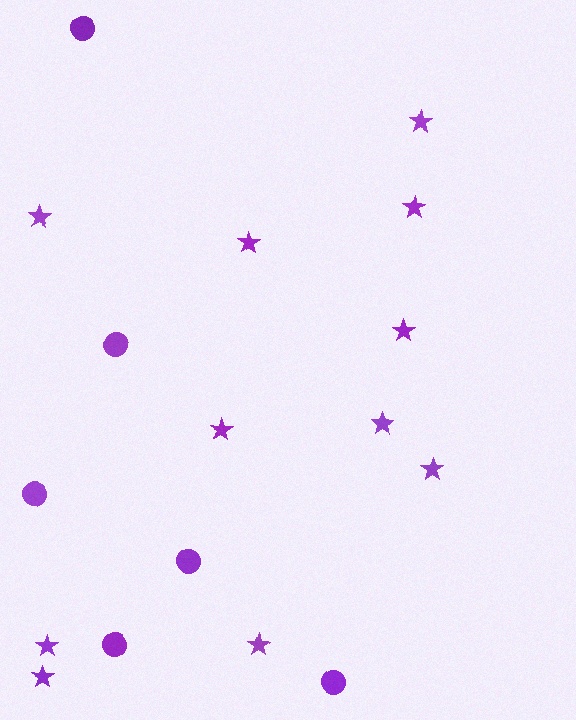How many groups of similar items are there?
There are 2 groups: one group of stars (11) and one group of circles (6).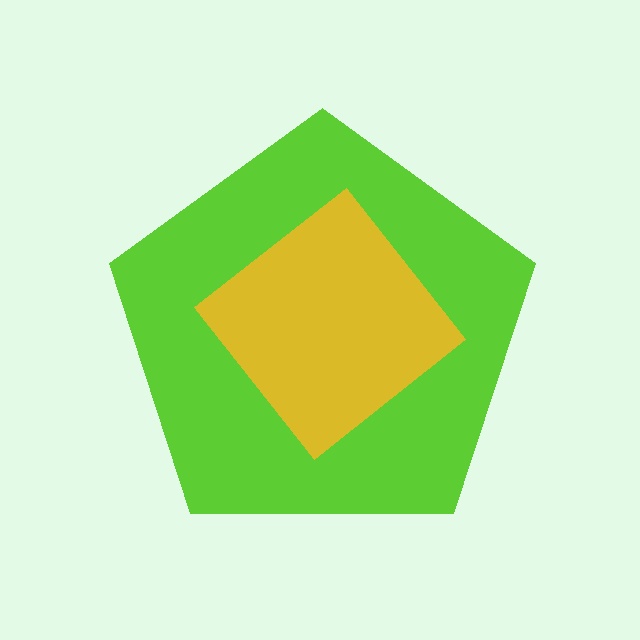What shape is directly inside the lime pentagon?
The yellow diamond.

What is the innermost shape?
The yellow diamond.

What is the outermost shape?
The lime pentagon.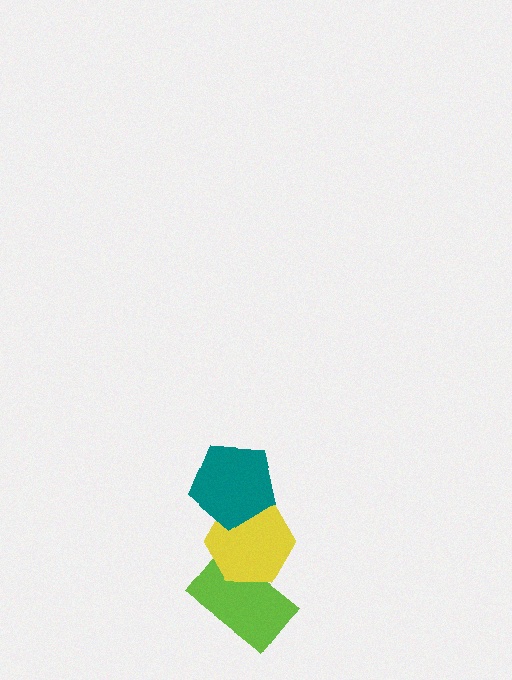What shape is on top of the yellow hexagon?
The teal pentagon is on top of the yellow hexagon.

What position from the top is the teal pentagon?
The teal pentagon is 1st from the top.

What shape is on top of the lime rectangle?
The yellow hexagon is on top of the lime rectangle.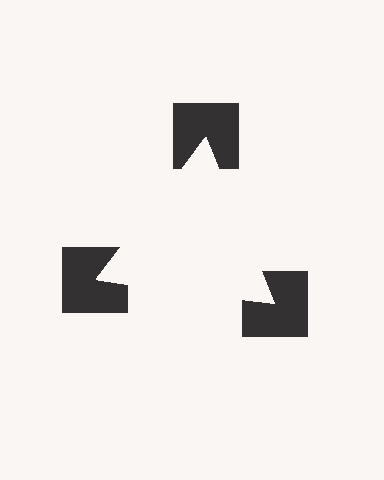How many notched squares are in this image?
There are 3 — one at each vertex of the illusory triangle.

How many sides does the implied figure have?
3 sides.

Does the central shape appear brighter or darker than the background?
It typically appears slightly brighter than the background, even though no actual brightness change is drawn.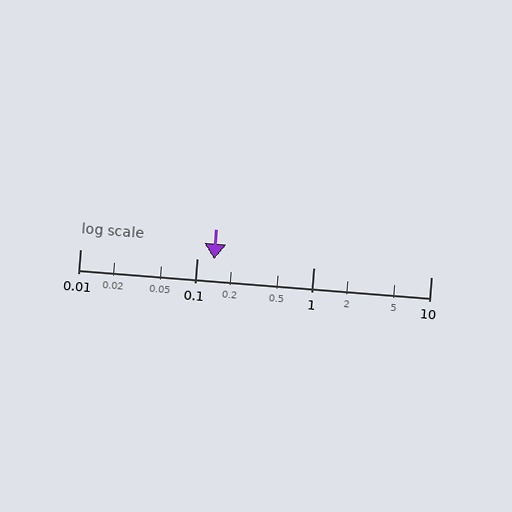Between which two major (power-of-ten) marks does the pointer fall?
The pointer is between 0.1 and 1.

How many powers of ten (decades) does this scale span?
The scale spans 3 decades, from 0.01 to 10.